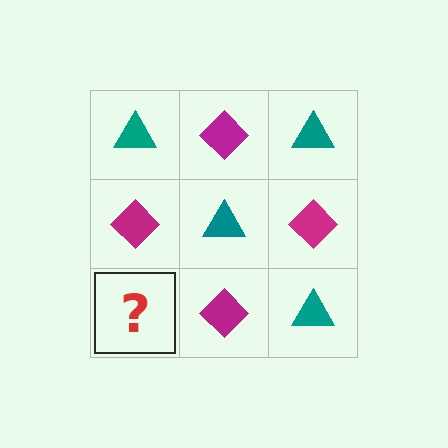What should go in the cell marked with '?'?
The missing cell should contain a teal triangle.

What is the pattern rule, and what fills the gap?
The rule is that it alternates teal triangle and magenta diamond in a checkerboard pattern. The gap should be filled with a teal triangle.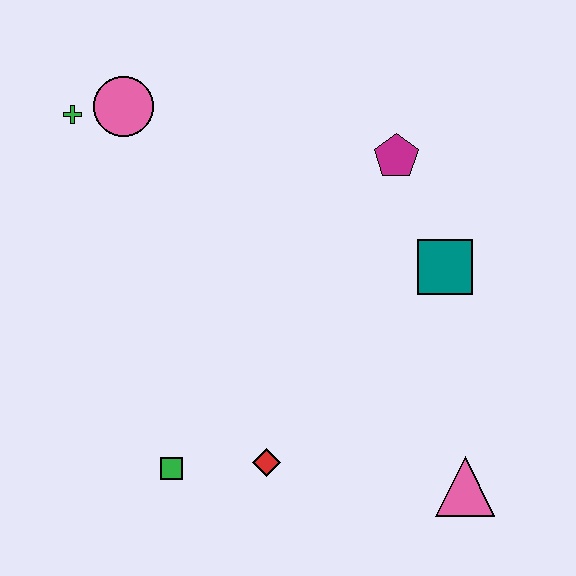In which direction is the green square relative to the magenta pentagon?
The green square is below the magenta pentagon.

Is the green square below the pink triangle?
No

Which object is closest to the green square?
The red diamond is closest to the green square.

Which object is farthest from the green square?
The magenta pentagon is farthest from the green square.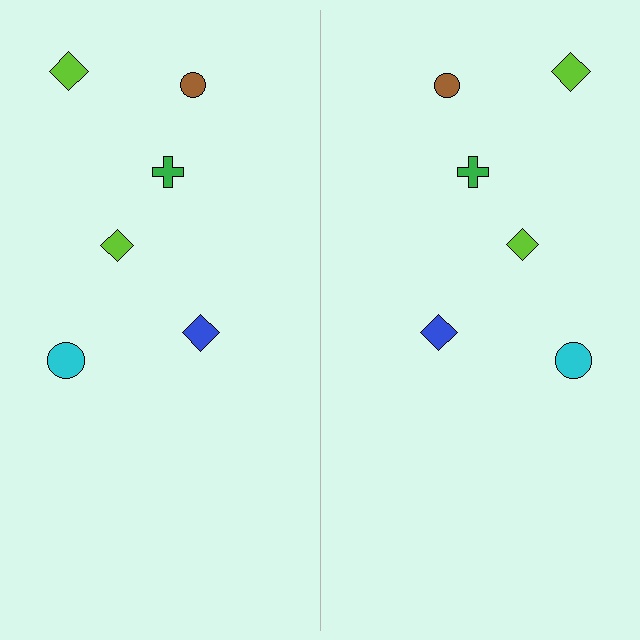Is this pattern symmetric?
Yes, this pattern has bilateral (reflection) symmetry.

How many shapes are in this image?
There are 12 shapes in this image.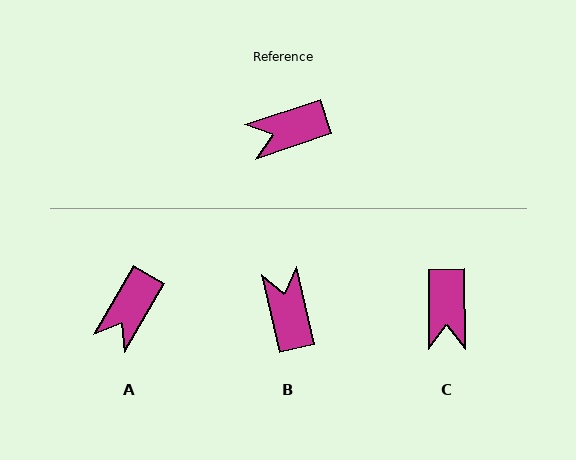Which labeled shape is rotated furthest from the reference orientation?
B, about 96 degrees away.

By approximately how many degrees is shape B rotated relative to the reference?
Approximately 96 degrees clockwise.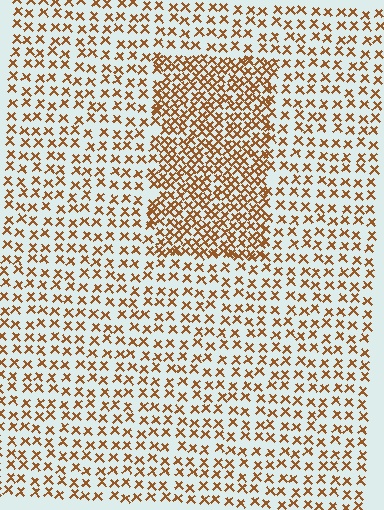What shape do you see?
I see a rectangle.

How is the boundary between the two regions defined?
The boundary is defined by a change in element density (approximately 2.0x ratio). All elements are the same color, size, and shape.